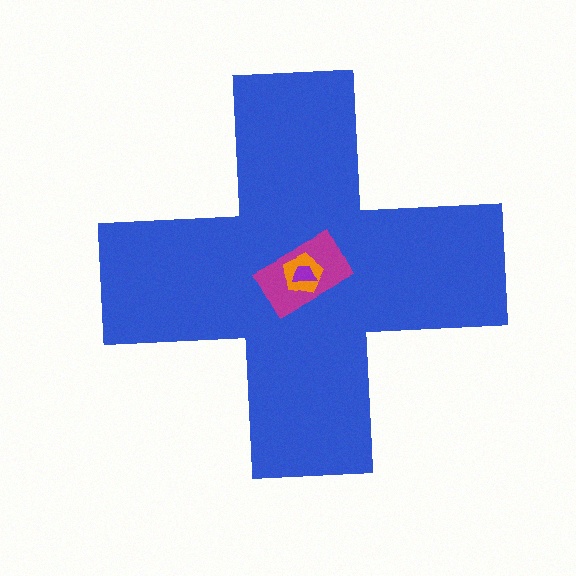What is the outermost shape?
The blue cross.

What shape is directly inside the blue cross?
The magenta rectangle.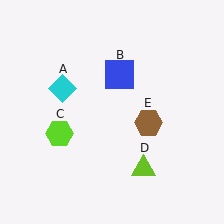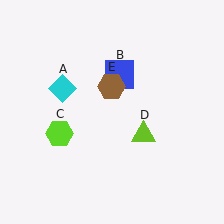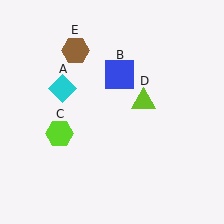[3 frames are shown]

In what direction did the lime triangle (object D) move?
The lime triangle (object D) moved up.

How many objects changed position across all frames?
2 objects changed position: lime triangle (object D), brown hexagon (object E).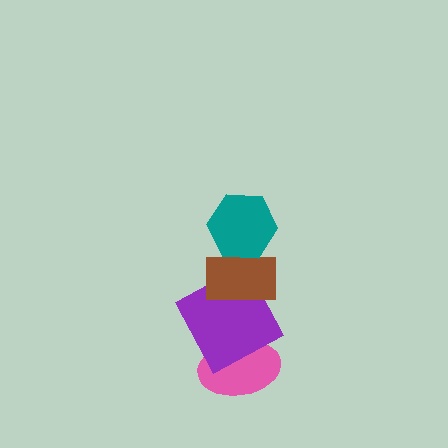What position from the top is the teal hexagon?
The teal hexagon is 1st from the top.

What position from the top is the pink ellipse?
The pink ellipse is 4th from the top.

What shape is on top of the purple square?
The brown rectangle is on top of the purple square.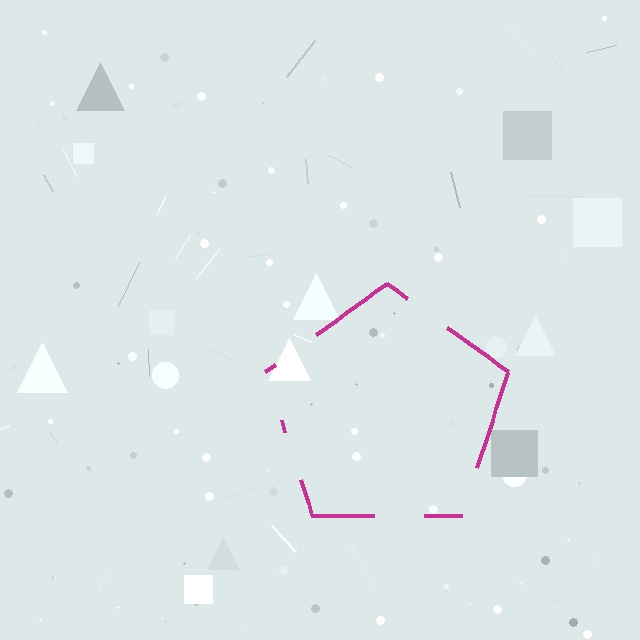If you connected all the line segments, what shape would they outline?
They would outline a pentagon.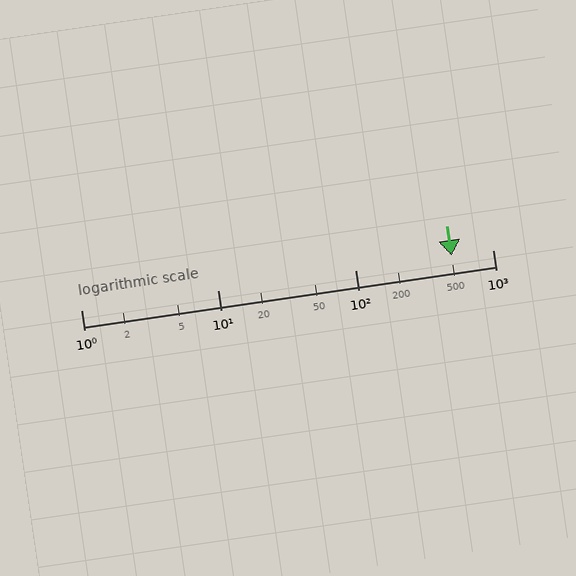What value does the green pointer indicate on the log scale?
The pointer indicates approximately 500.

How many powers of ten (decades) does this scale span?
The scale spans 3 decades, from 1 to 1000.